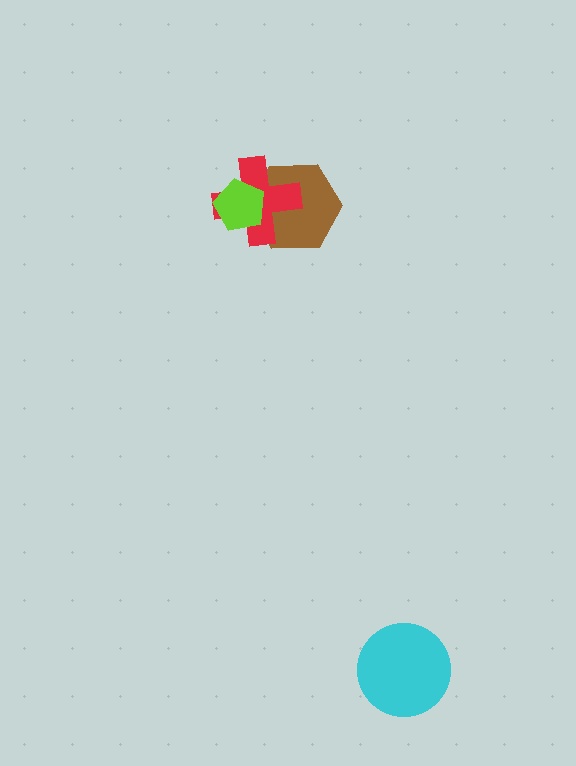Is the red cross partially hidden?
Yes, it is partially covered by another shape.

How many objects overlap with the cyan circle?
0 objects overlap with the cyan circle.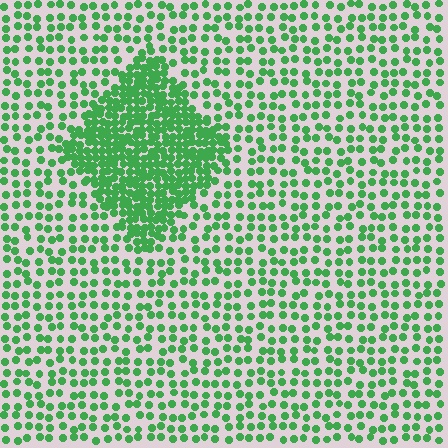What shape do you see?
I see a diamond.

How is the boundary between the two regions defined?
The boundary is defined by a change in element density (approximately 2.5x ratio). All elements are the same color, size, and shape.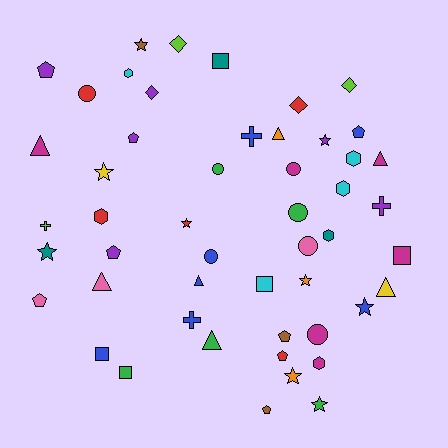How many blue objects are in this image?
There are 7 blue objects.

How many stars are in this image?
There are 9 stars.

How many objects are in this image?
There are 50 objects.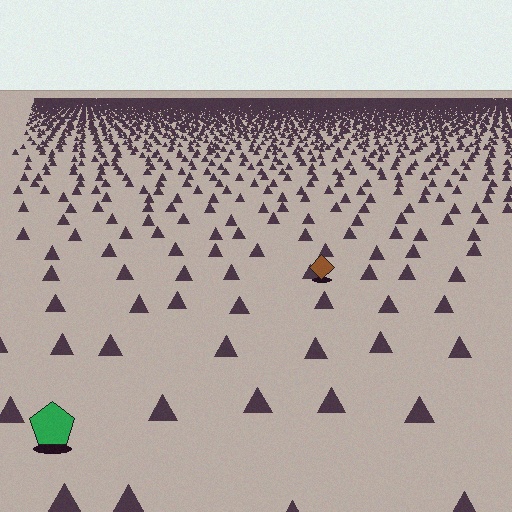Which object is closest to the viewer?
The green pentagon is closest. The texture marks near it are larger and more spread out.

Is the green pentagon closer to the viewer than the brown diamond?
Yes. The green pentagon is closer — you can tell from the texture gradient: the ground texture is coarser near it.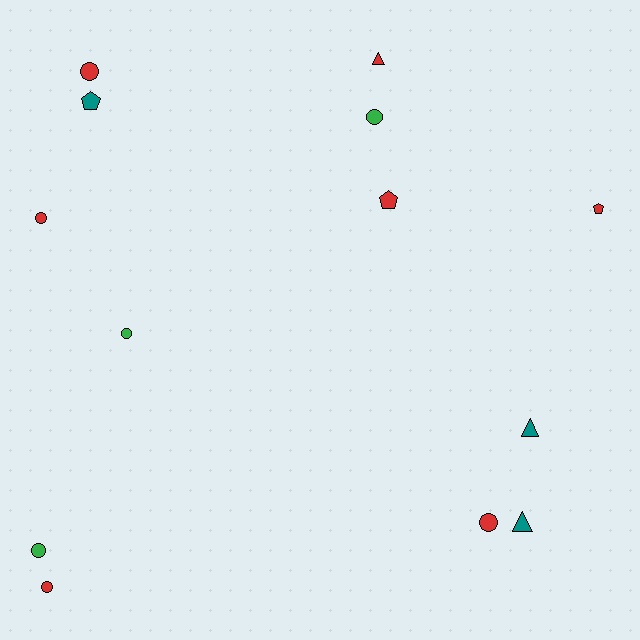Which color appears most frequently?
Red, with 7 objects.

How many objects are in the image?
There are 13 objects.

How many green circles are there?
There are 3 green circles.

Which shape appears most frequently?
Circle, with 7 objects.